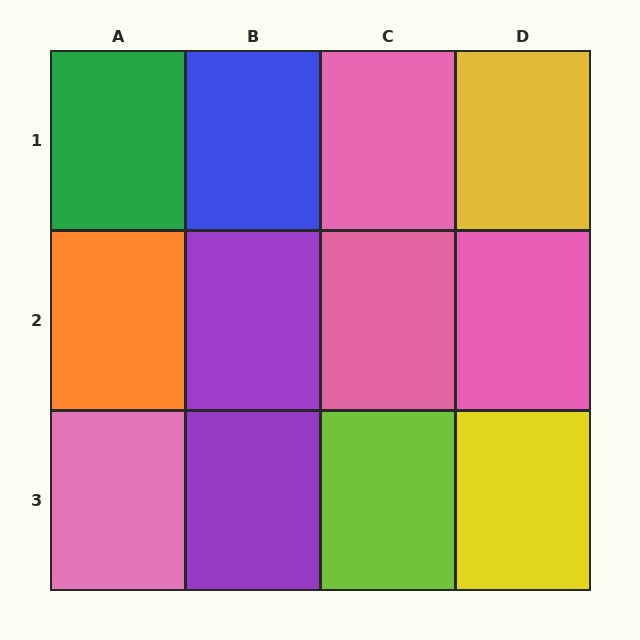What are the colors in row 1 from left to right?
Green, blue, pink, yellow.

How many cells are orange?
1 cell is orange.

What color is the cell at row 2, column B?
Purple.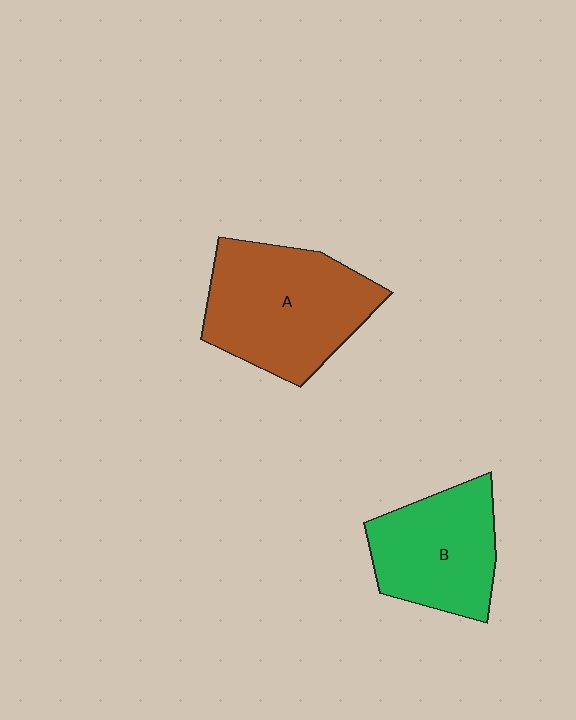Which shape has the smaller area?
Shape B (green).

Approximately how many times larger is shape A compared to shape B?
Approximately 1.3 times.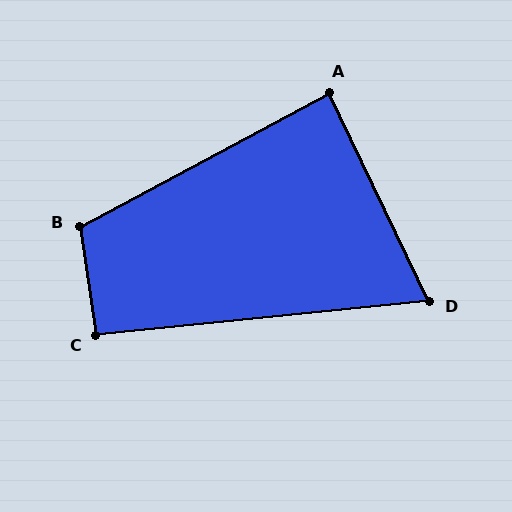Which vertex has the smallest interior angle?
D, at approximately 70 degrees.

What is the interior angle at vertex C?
Approximately 93 degrees (approximately right).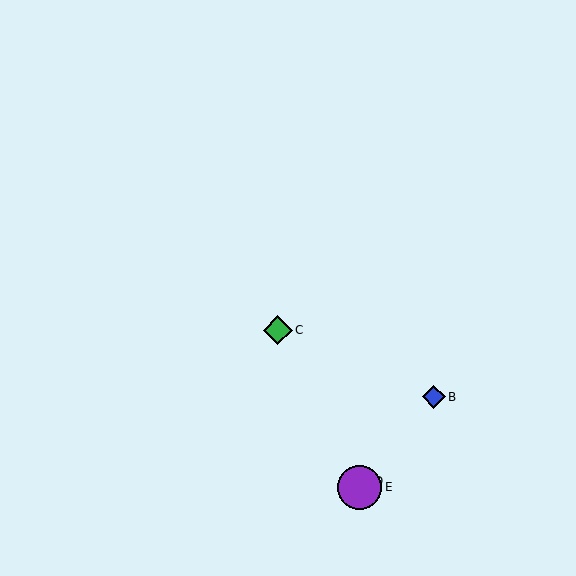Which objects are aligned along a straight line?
Objects A, C, D, E are aligned along a straight line.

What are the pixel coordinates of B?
Object B is at (434, 397).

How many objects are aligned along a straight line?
4 objects (A, C, D, E) are aligned along a straight line.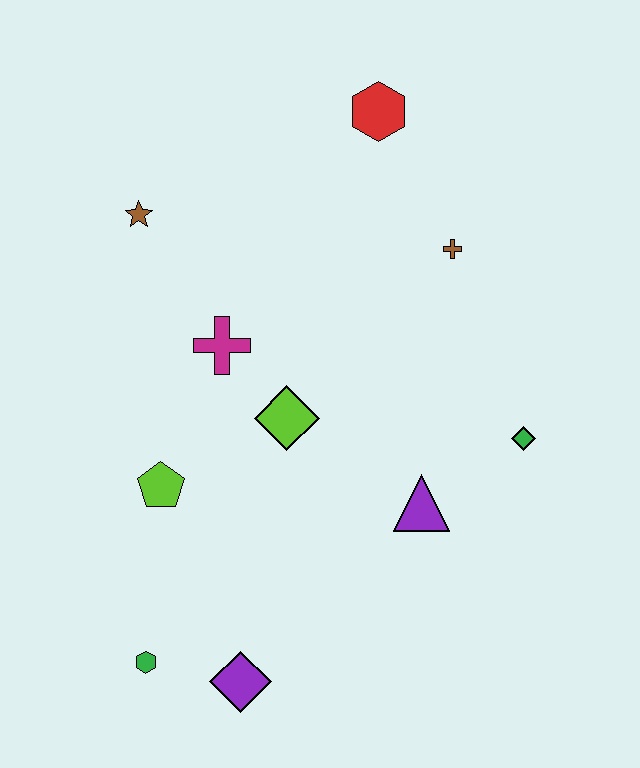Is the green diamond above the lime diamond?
No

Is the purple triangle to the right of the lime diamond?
Yes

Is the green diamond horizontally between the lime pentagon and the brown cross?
No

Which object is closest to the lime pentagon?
The lime diamond is closest to the lime pentagon.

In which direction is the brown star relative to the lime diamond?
The brown star is above the lime diamond.